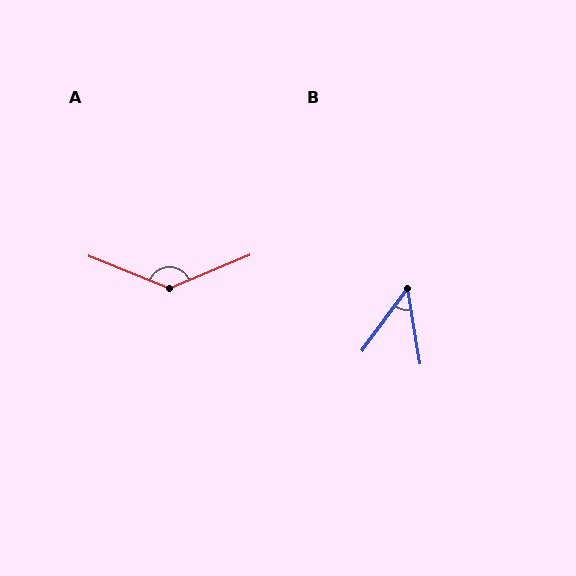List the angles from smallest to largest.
B (45°), A (135°).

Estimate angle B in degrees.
Approximately 45 degrees.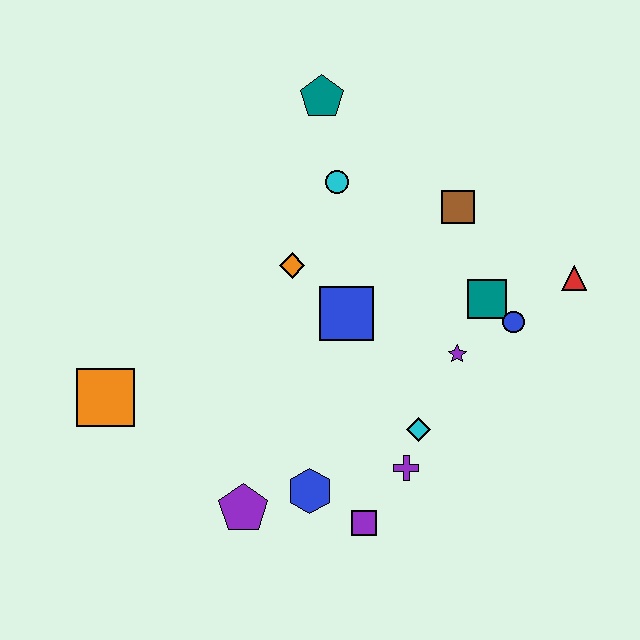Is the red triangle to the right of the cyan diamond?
Yes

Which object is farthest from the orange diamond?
The red triangle is farthest from the orange diamond.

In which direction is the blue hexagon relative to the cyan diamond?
The blue hexagon is to the left of the cyan diamond.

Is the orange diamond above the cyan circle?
No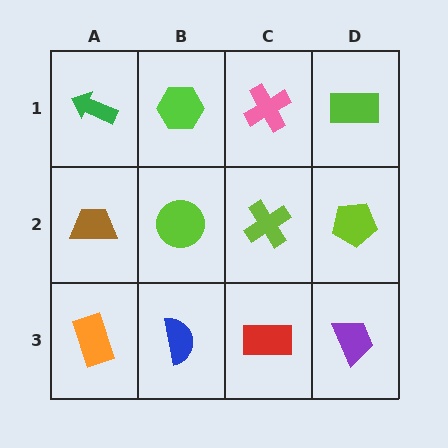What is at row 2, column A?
A brown trapezoid.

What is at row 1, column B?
A lime hexagon.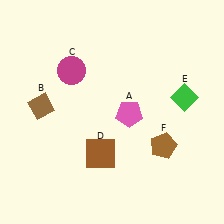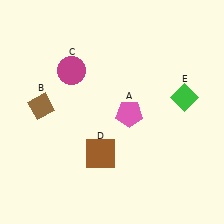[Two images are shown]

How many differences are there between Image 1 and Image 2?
There is 1 difference between the two images.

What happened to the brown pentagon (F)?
The brown pentagon (F) was removed in Image 2. It was in the bottom-right area of Image 1.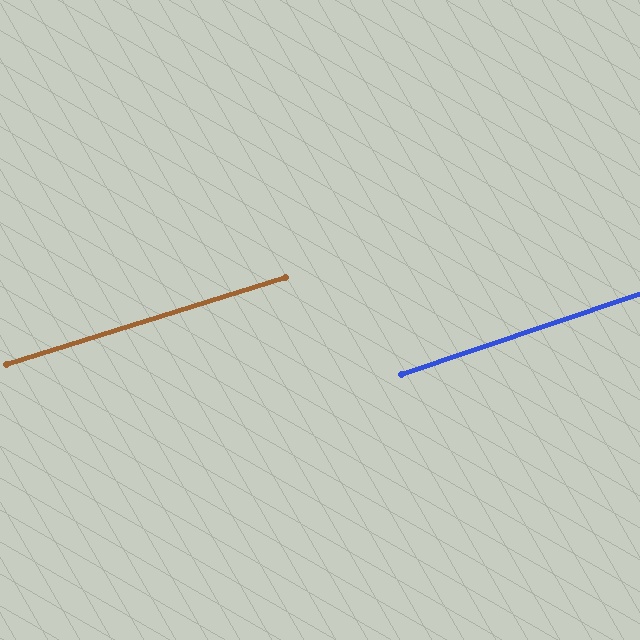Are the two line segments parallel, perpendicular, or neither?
Parallel — their directions differ by only 1.4°.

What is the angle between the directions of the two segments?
Approximately 1 degree.